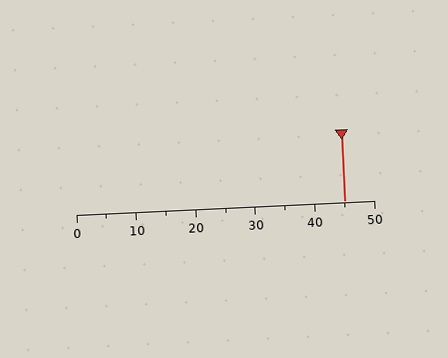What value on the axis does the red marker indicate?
The marker indicates approximately 45.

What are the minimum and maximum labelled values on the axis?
The axis runs from 0 to 50.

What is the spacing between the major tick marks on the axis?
The major ticks are spaced 10 apart.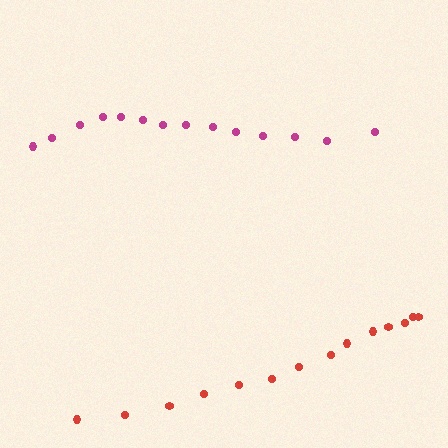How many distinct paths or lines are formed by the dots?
There are 2 distinct paths.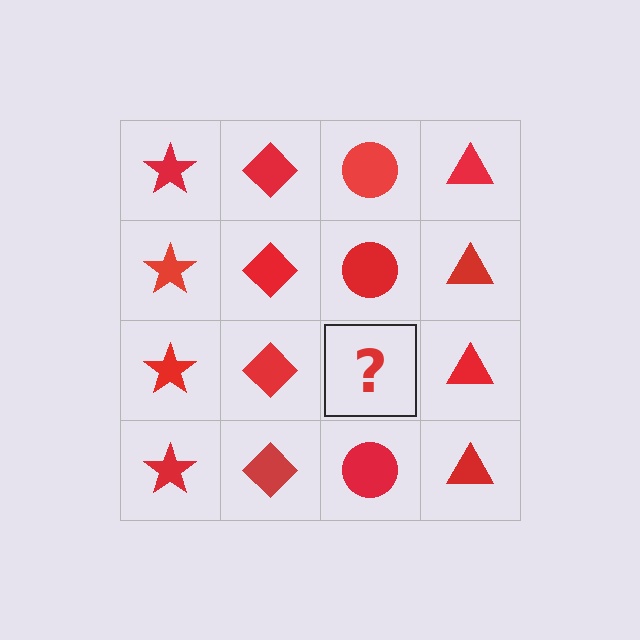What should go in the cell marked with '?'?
The missing cell should contain a red circle.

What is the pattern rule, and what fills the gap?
The rule is that each column has a consistent shape. The gap should be filled with a red circle.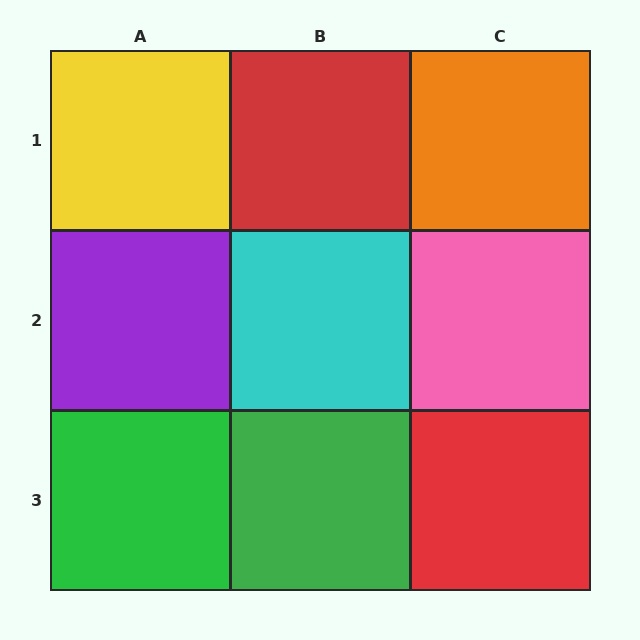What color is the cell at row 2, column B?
Cyan.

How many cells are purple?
1 cell is purple.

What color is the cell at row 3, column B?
Green.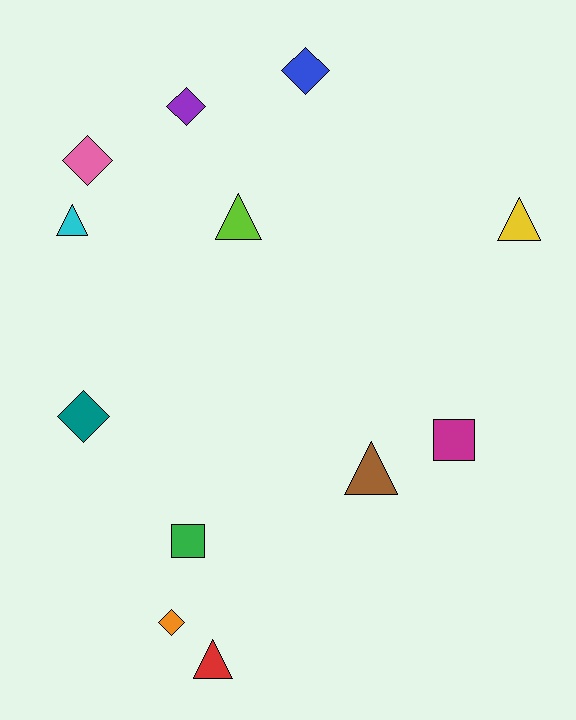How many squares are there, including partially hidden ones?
There are 2 squares.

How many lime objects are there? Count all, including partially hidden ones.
There is 1 lime object.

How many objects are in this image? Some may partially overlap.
There are 12 objects.